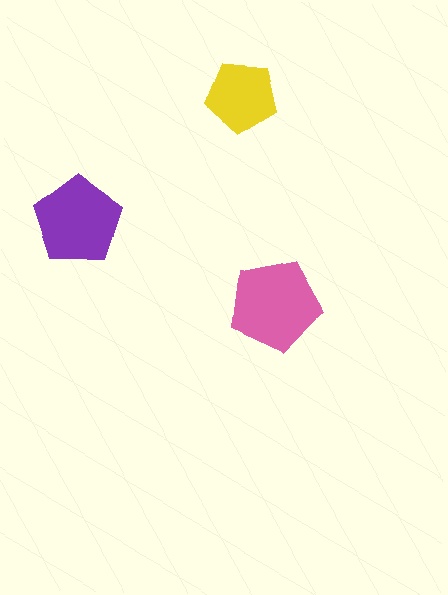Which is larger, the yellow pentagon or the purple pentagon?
The purple one.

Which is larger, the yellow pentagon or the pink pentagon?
The pink one.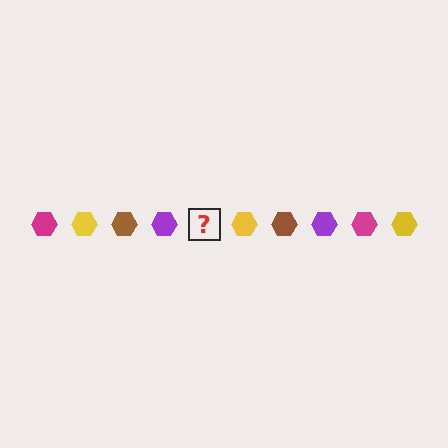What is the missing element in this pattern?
The missing element is a magenta hexagon.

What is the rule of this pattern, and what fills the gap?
The rule is that the pattern cycles through magenta, yellow, brown, purple hexagons. The gap should be filled with a magenta hexagon.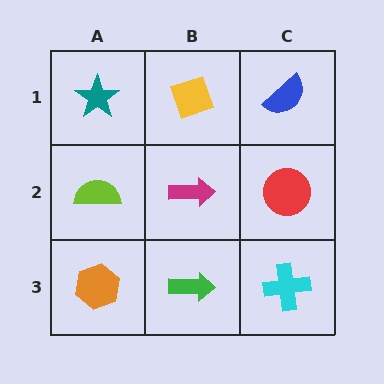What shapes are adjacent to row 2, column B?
A yellow diamond (row 1, column B), a green arrow (row 3, column B), a lime semicircle (row 2, column A), a red circle (row 2, column C).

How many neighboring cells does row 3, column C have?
2.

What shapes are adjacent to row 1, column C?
A red circle (row 2, column C), a yellow diamond (row 1, column B).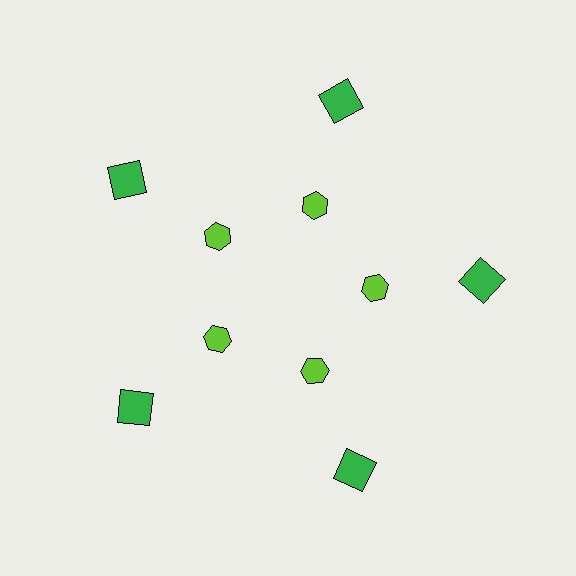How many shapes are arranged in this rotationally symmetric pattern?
There are 10 shapes, arranged in 5 groups of 2.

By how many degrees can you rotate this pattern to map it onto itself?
The pattern maps onto itself every 72 degrees of rotation.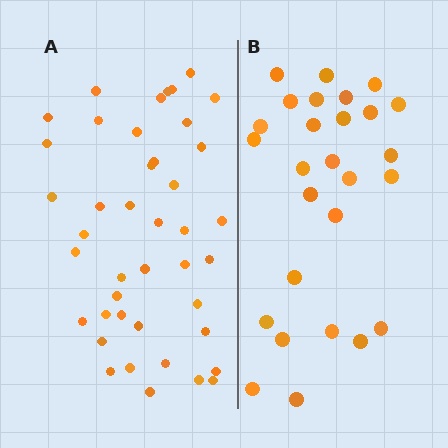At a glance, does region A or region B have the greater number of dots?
Region A (the left region) has more dots.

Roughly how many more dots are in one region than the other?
Region A has approximately 15 more dots than region B.